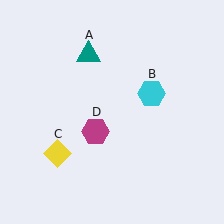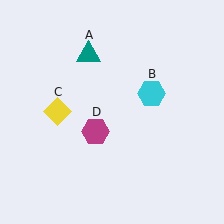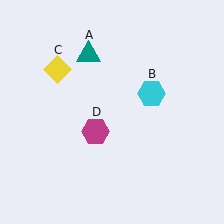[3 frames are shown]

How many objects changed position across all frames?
1 object changed position: yellow diamond (object C).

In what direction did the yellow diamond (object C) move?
The yellow diamond (object C) moved up.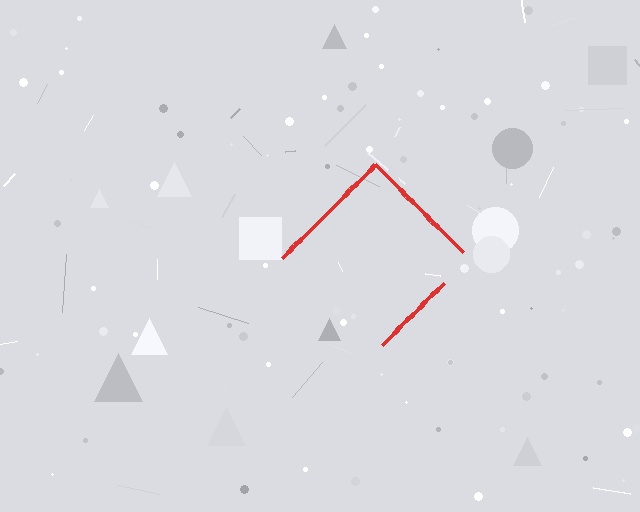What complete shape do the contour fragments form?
The contour fragments form a diamond.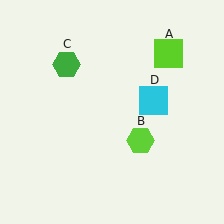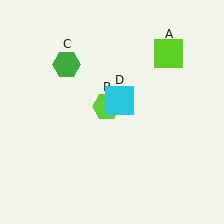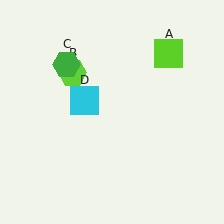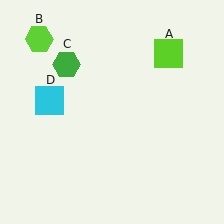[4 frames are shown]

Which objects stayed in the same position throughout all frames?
Lime square (object A) and green hexagon (object C) remained stationary.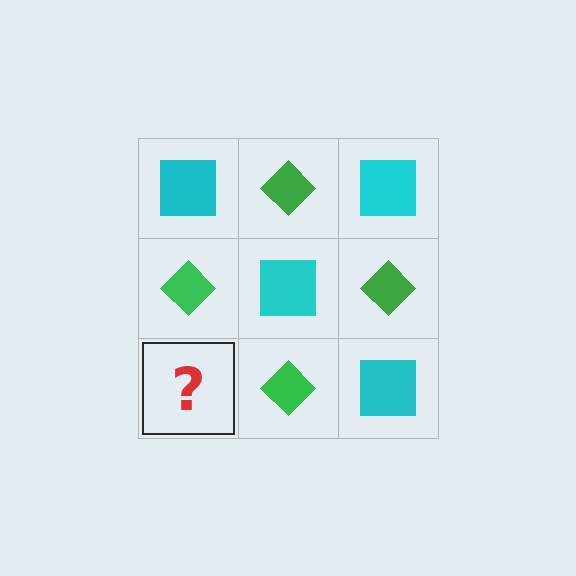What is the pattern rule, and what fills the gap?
The rule is that it alternates cyan square and green diamond in a checkerboard pattern. The gap should be filled with a cyan square.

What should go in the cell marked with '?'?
The missing cell should contain a cyan square.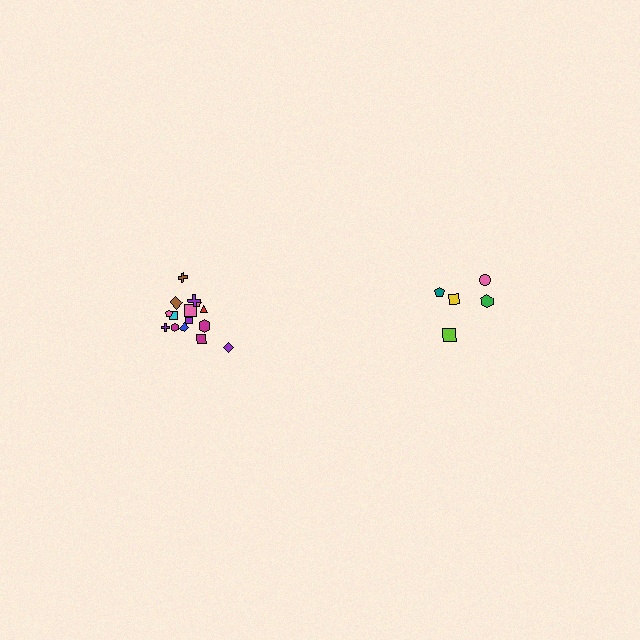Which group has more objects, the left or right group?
The left group.